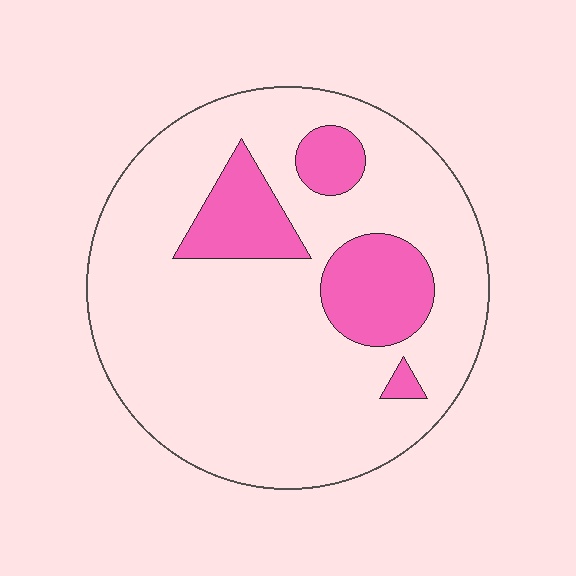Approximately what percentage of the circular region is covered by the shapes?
Approximately 20%.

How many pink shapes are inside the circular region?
4.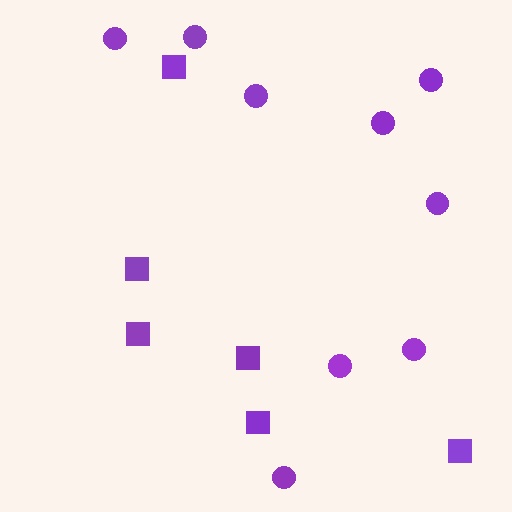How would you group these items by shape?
There are 2 groups: one group of squares (6) and one group of circles (9).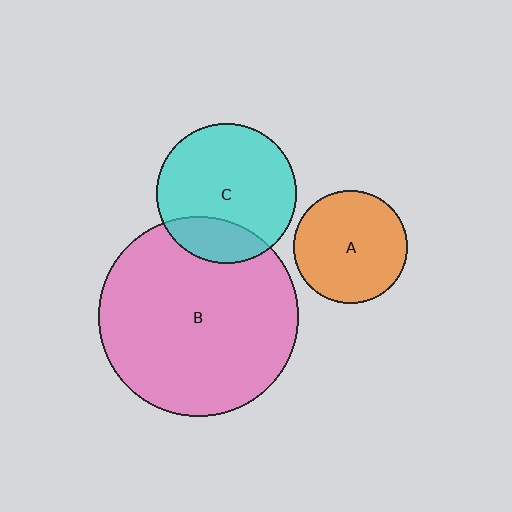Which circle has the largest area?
Circle B (pink).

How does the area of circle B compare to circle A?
Approximately 3.1 times.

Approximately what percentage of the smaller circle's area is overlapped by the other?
Approximately 20%.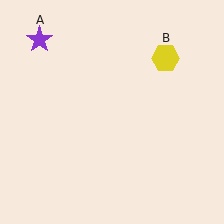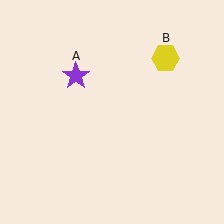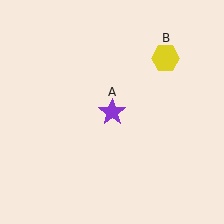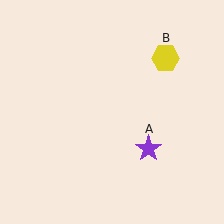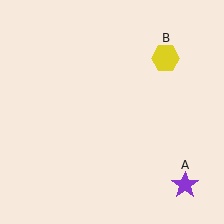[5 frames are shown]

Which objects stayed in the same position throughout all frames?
Yellow hexagon (object B) remained stationary.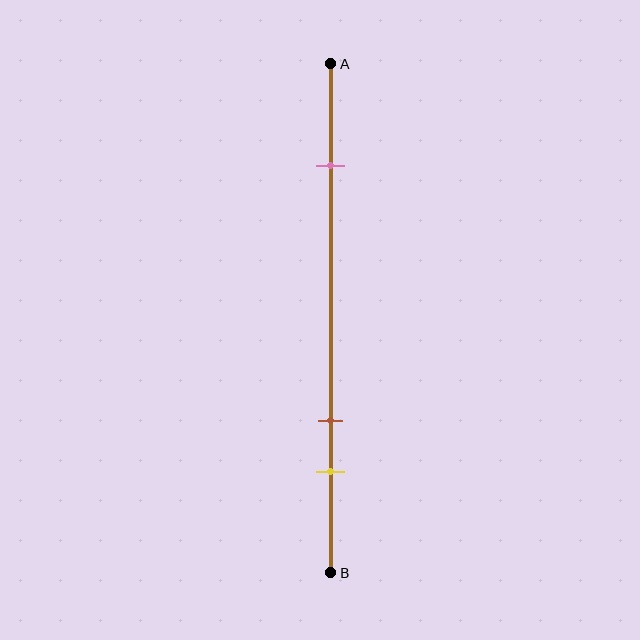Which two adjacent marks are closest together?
The brown and yellow marks are the closest adjacent pair.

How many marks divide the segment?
There are 3 marks dividing the segment.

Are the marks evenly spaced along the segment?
No, the marks are not evenly spaced.